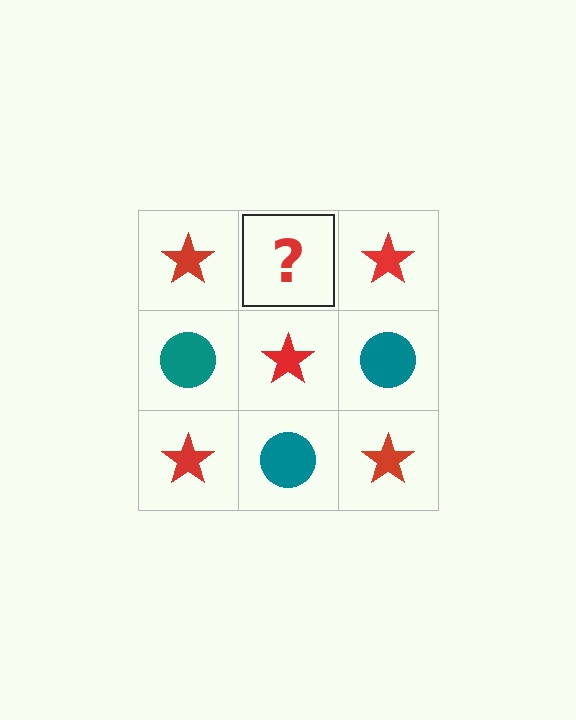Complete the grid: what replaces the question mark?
The question mark should be replaced with a teal circle.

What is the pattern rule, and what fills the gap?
The rule is that it alternates red star and teal circle in a checkerboard pattern. The gap should be filled with a teal circle.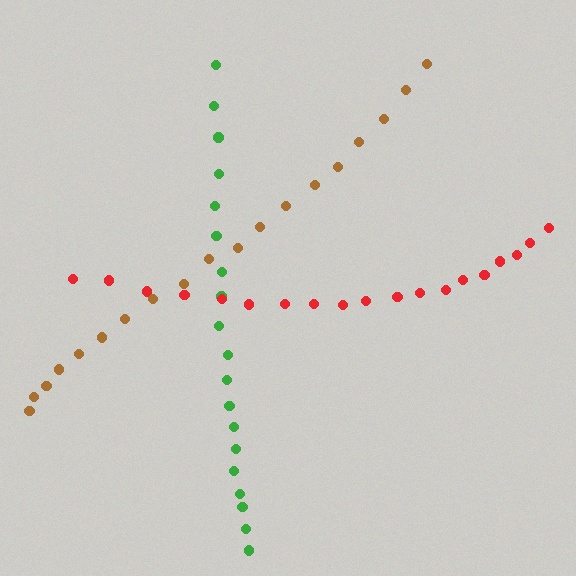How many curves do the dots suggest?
There are 3 distinct paths.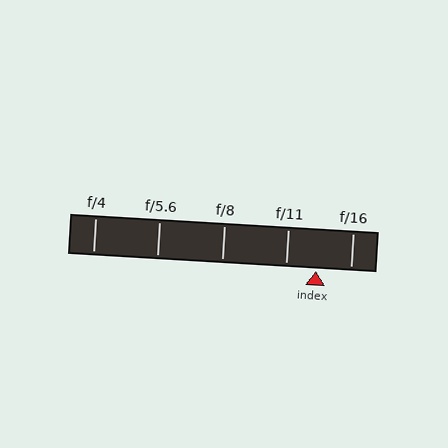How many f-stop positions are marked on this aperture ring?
There are 5 f-stop positions marked.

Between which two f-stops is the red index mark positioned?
The index mark is between f/11 and f/16.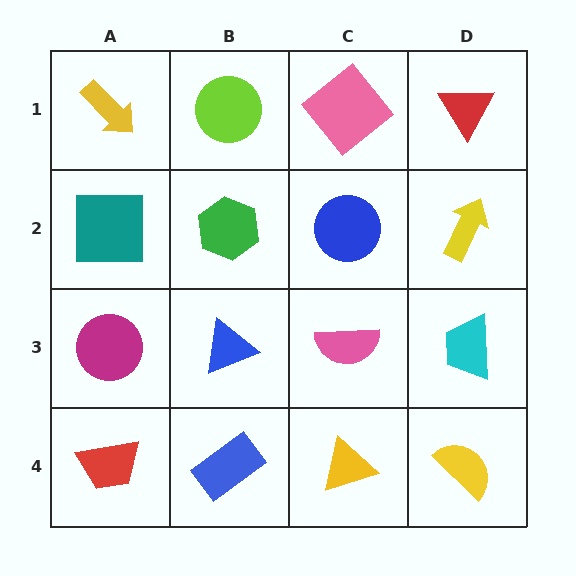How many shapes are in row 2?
4 shapes.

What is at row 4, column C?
A yellow triangle.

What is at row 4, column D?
A yellow semicircle.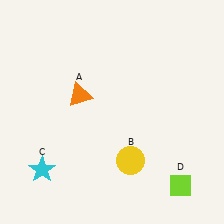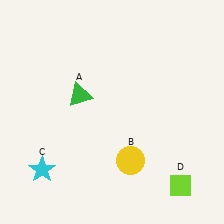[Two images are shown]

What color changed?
The triangle (A) changed from orange in Image 1 to green in Image 2.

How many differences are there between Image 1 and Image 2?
There is 1 difference between the two images.